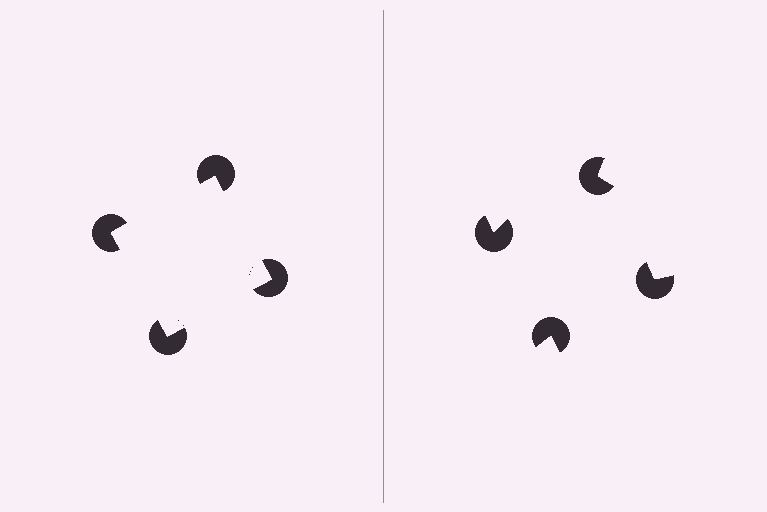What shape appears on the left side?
An illusory square.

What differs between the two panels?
The pac-man discs are positioned identically on both sides; only the wedge orientations differ. On the left they align to a square; on the right they are misaligned.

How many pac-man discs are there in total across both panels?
8 — 4 on each side.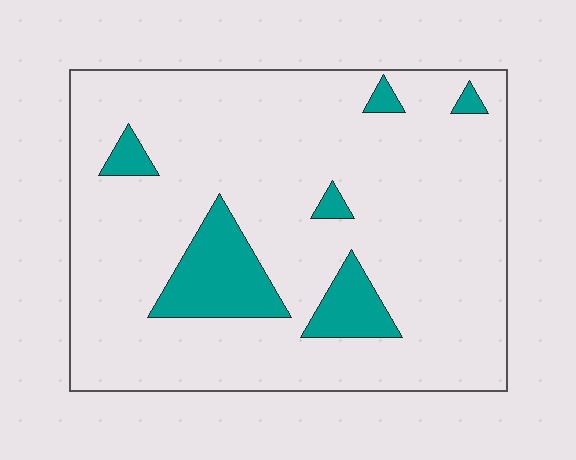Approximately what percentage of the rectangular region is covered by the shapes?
Approximately 15%.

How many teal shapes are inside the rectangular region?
6.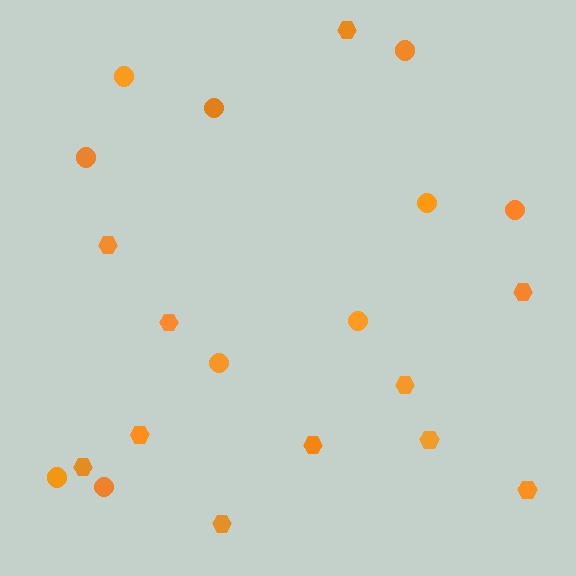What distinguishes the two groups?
There are 2 groups: one group of circles (10) and one group of hexagons (11).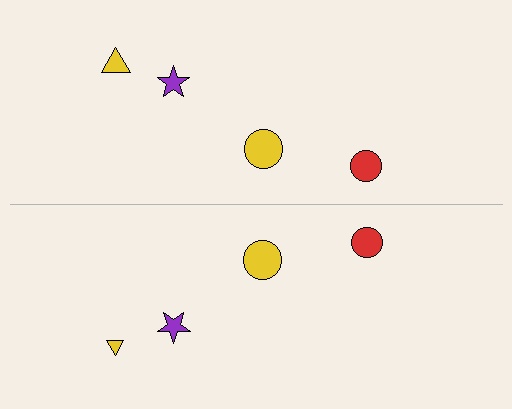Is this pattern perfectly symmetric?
No, the pattern is not perfectly symmetric. The yellow triangle on the bottom side has a different size than its mirror counterpart.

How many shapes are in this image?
There are 8 shapes in this image.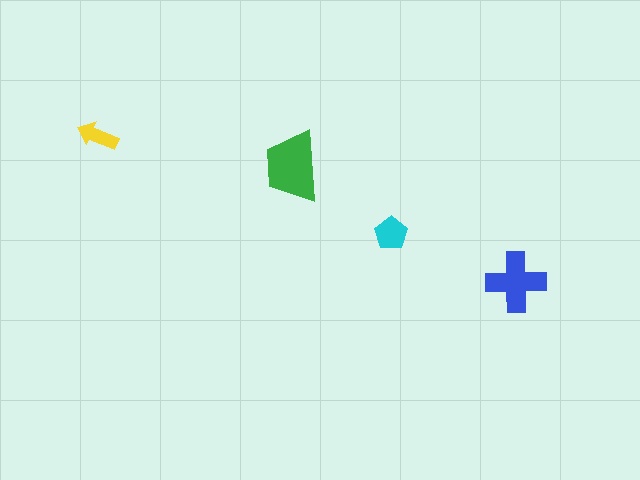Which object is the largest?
The green trapezoid.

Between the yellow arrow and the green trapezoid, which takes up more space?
The green trapezoid.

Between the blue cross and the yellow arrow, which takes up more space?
The blue cross.